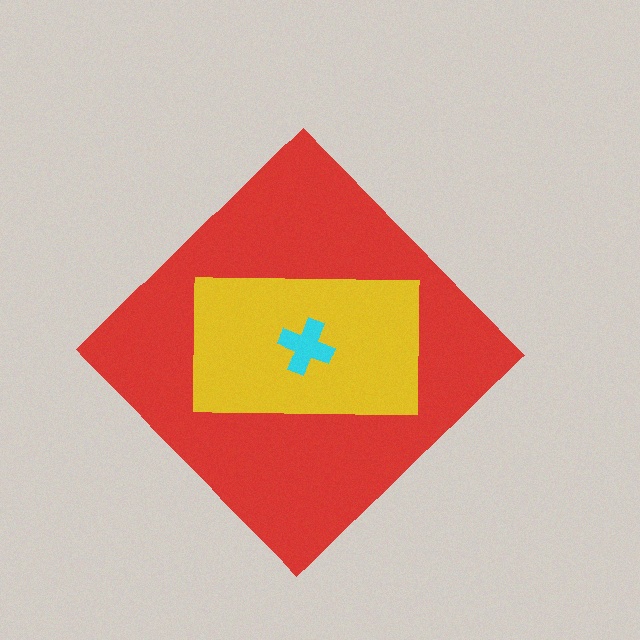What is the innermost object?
The cyan cross.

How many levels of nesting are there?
3.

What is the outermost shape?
The red diamond.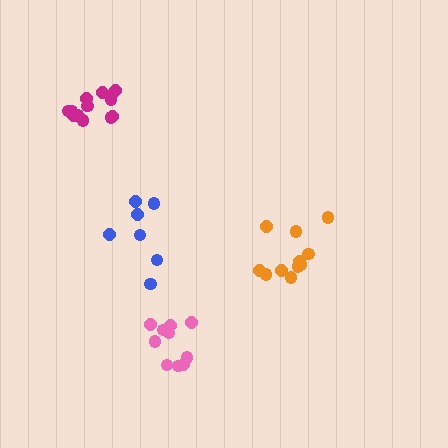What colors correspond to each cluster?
The clusters are colored: blue, pink, orange, magenta.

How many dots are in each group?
Group 1: 7 dots, Group 2: 10 dots, Group 3: 11 dots, Group 4: 12 dots (40 total).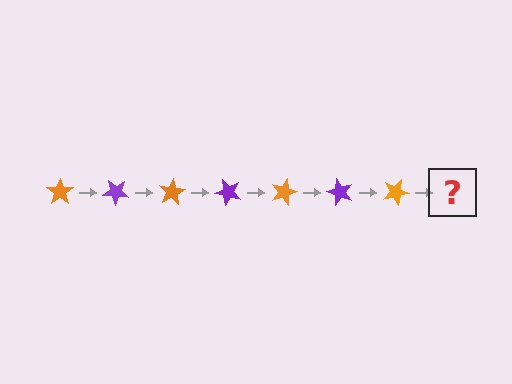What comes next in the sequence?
The next element should be a purple star, rotated 280 degrees from the start.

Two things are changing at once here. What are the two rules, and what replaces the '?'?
The two rules are that it rotates 40 degrees each step and the color cycles through orange and purple. The '?' should be a purple star, rotated 280 degrees from the start.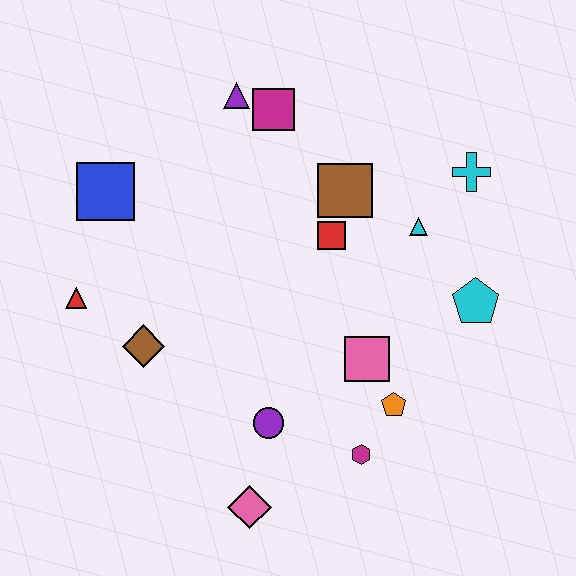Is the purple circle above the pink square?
No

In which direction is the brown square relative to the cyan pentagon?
The brown square is to the left of the cyan pentagon.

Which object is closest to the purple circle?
The pink diamond is closest to the purple circle.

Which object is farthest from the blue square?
The cyan pentagon is farthest from the blue square.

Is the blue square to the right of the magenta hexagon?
No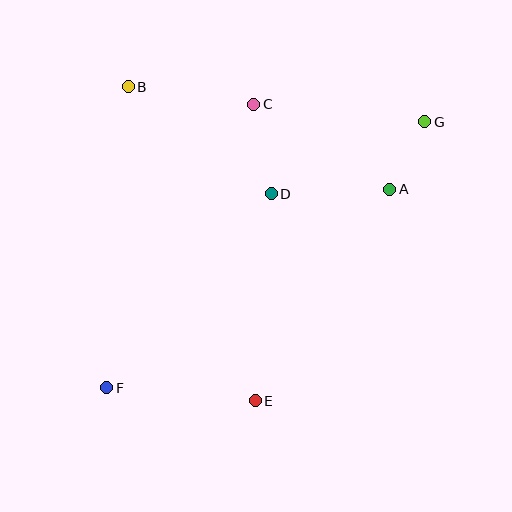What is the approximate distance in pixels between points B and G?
The distance between B and G is approximately 299 pixels.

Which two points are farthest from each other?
Points F and G are farthest from each other.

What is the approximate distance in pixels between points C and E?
The distance between C and E is approximately 296 pixels.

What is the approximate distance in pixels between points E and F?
The distance between E and F is approximately 149 pixels.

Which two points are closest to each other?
Points A and G are closest to each other.